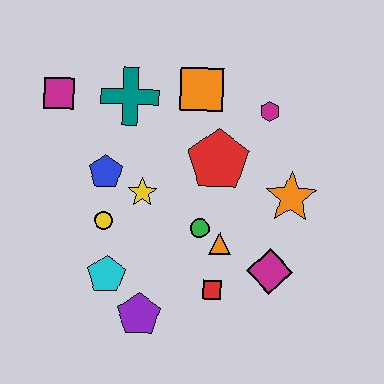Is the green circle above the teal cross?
No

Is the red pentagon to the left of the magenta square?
No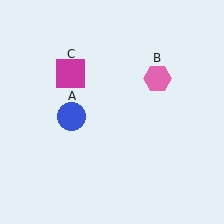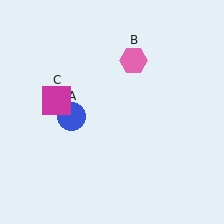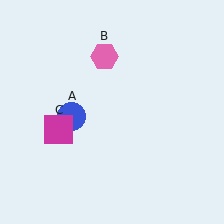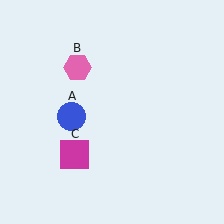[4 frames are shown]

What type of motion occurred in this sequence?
The pink hexagon (object B), magenta square (object C) rotated counterclockwise around the center of the scene.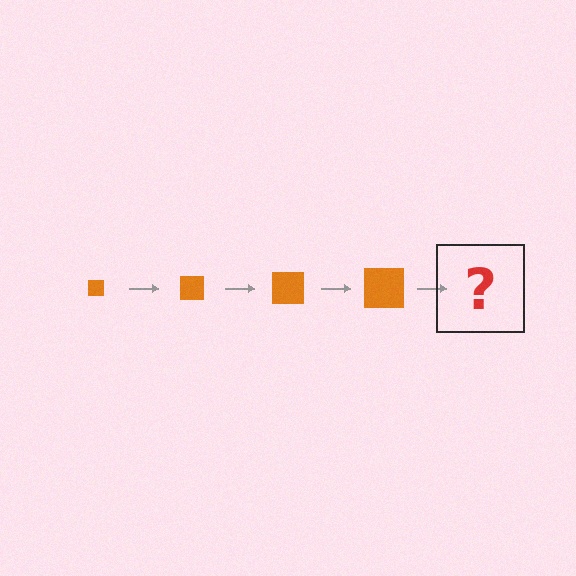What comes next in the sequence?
The next element should be an orange square, larger than the previous one.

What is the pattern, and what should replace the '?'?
The pattern is that the square gets progressively larger each step. The '?' should be an orange square, larger than the previous one.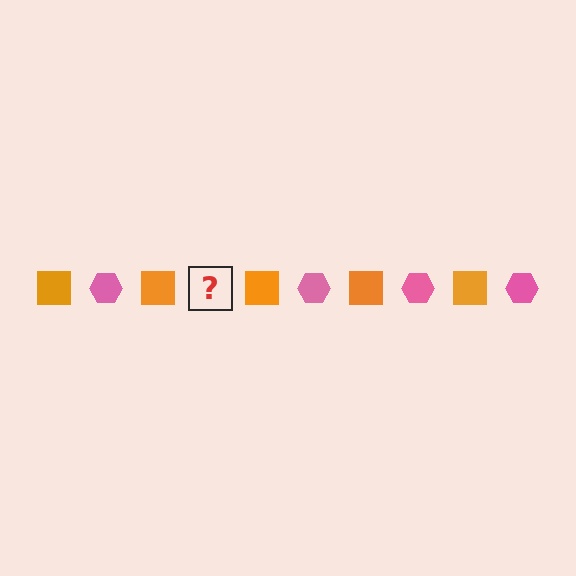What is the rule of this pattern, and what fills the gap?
The rule is that the pattern alternates between orange square and pink hexagon. The gap should be filled with a pink hexagon.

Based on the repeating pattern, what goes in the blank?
The blank should be a pink hexagon.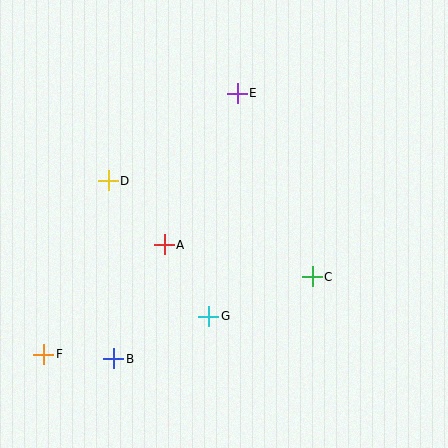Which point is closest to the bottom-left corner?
Point F is closest to the bottom-left corner.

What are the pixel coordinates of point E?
Point E is at (237, 93).